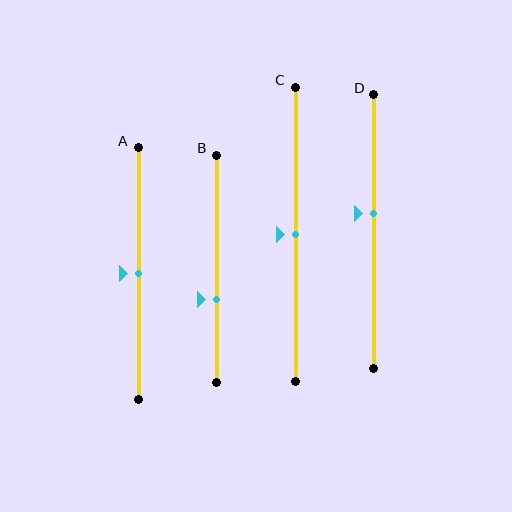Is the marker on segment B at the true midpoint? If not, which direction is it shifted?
No, the marker on segment B is shifted downward by about 14% of the segment length.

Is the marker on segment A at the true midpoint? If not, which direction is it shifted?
Yes, the marker on segment A is at the true midpoint.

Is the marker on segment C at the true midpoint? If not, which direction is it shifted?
Yes, the marker on segment C is at the true midpoint.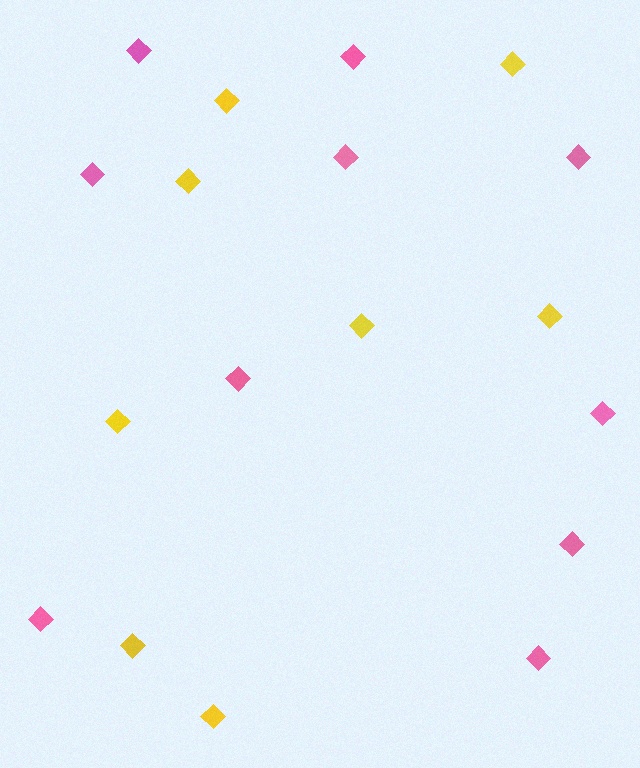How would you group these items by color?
There are 2 groups: one group of yellow diamonds (8) and one group of pink diamonds (10).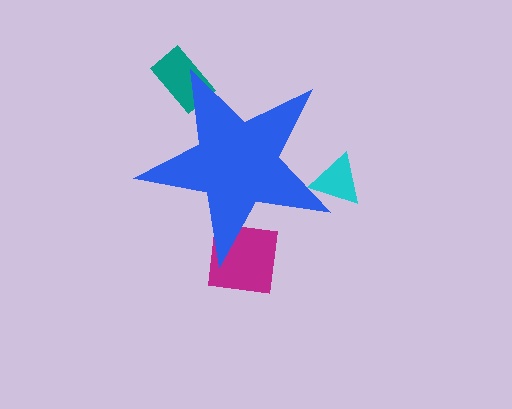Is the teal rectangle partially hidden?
Yes, the teal rectangle is partially hidden behind the blue star.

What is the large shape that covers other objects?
A blue star.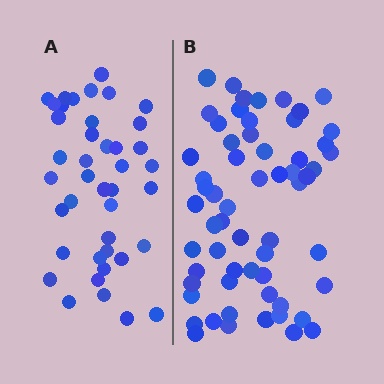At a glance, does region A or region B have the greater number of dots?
Region B (the right region) has more dots.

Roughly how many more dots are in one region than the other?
Region B has approximately 20 more dots than region A.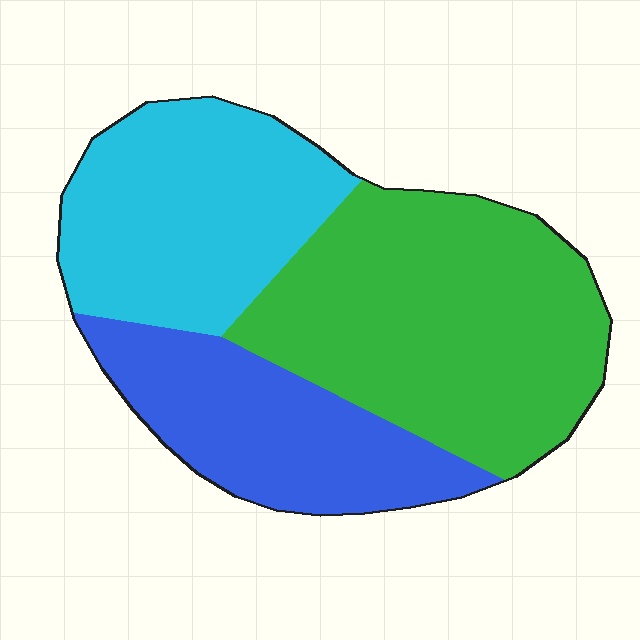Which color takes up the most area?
Green, at roughly 45%.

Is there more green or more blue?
Green.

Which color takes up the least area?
Blue, at roughly 25%.